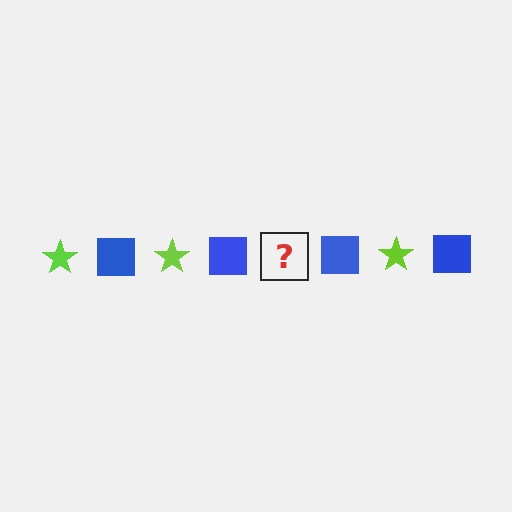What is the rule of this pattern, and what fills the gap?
The rule is that the pattern alternates between lime star and blue square. The gap should be filled with a lime star.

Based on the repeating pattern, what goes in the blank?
The blank should be a lime star.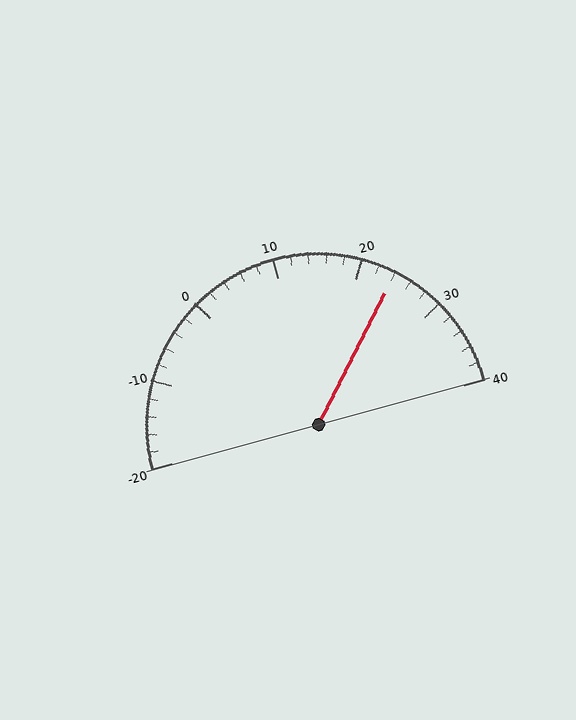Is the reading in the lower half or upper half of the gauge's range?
The reading is in the upper half of the range (-20 to 40).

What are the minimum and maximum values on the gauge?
The gauge ranges from -20 to 40.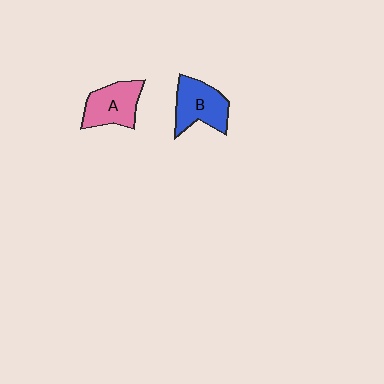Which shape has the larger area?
Shape B (blue).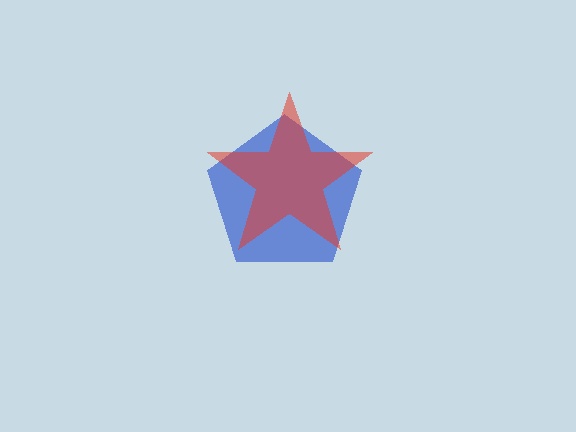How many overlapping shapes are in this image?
There are 2 overlapping shapes in the image.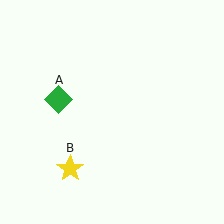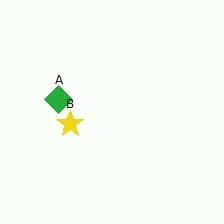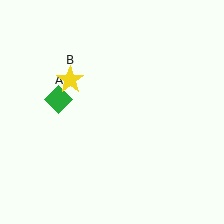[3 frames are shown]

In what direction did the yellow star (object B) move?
The yellow star (object B) moved up.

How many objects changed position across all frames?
1 object changed position: yellow star (object B).